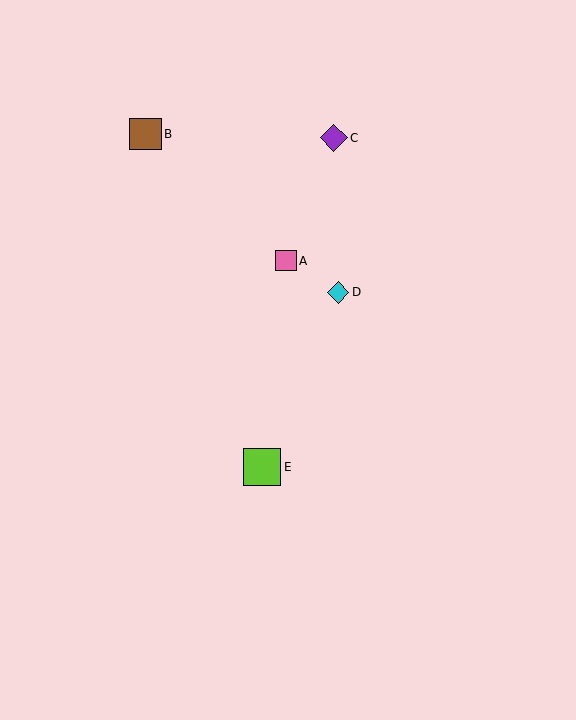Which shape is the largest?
The lime square (labeled E) is the largest.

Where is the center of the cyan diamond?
The center of the cyan diamond is at (338, 292).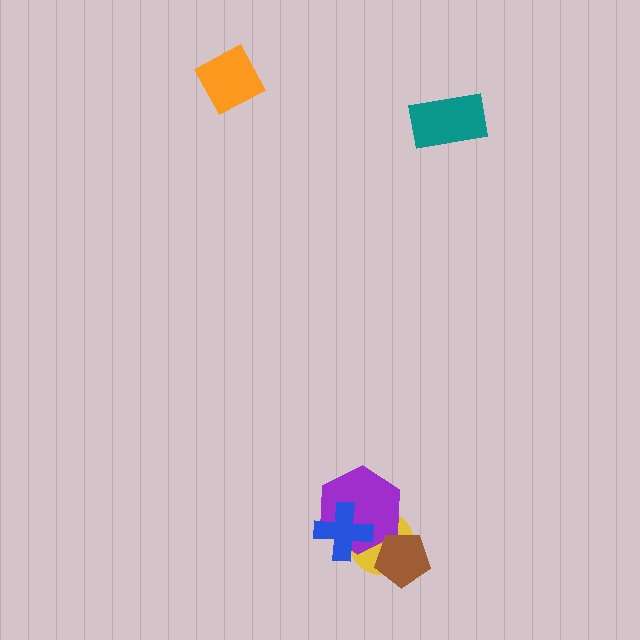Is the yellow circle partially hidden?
Yes, it is partially covered by another shape.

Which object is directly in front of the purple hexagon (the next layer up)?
The blue cross is directly in front of the purple hexagon.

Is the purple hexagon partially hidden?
Yes, it is partially covered by another shape.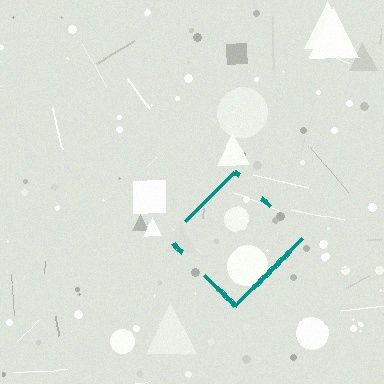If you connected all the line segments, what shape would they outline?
They would outline a diamond.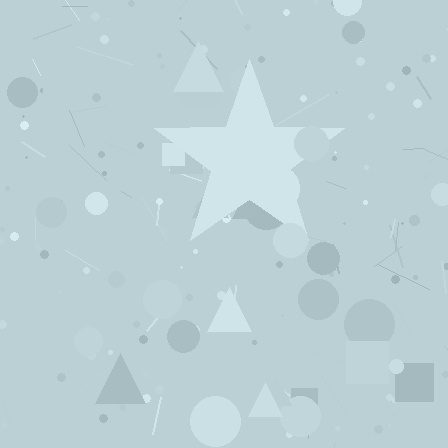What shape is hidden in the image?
A star is hidden in the image.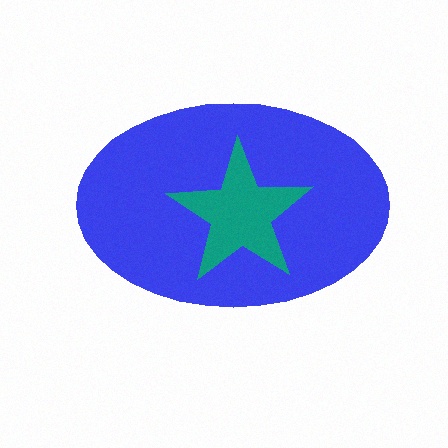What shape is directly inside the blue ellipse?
The teal star.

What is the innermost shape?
The teal star.